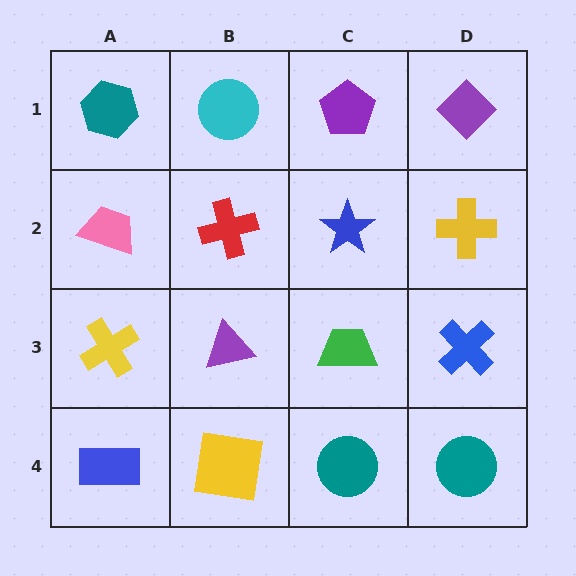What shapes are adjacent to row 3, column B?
A red cross (row 2, column B), a yellow square (row 4, column B), a yellow cross (row 3, column A), a green trapezoid (row 3, column C).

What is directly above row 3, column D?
A yellow cross.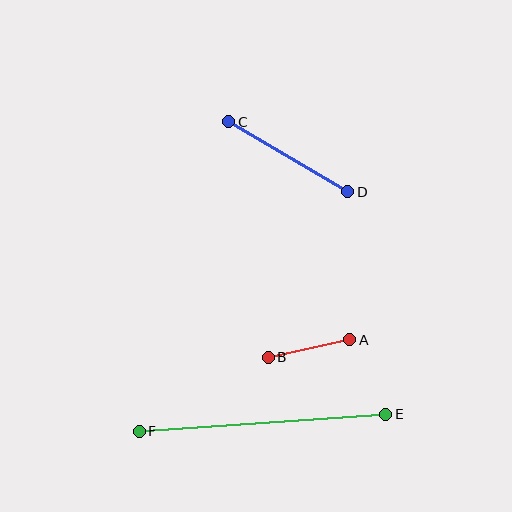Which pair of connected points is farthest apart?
Points E and F are farthest apart.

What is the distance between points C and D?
The distance is approximately 138 pixels.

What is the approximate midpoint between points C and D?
The midpoint is at approximately (288, 157) pixels.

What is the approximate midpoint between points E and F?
The midpoint is at approximately (262, 423) pixels.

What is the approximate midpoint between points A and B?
The midpoint is at approximately (309, 348) pixels.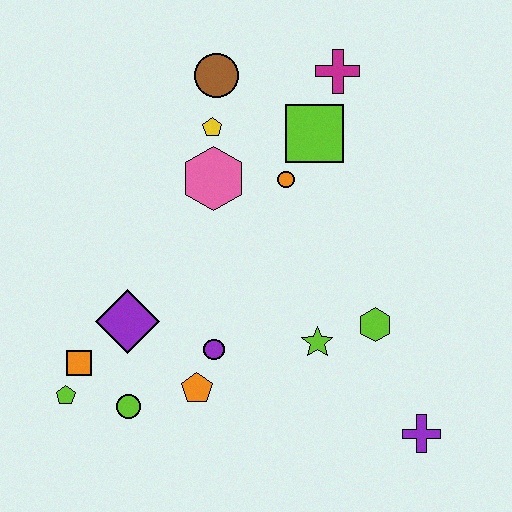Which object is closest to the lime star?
The lime hexagon is closest to the lime star.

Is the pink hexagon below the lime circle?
No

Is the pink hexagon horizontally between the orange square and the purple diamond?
No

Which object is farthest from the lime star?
The brown circle is farthest from the lime star.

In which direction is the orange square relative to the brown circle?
The orange square is below the brown circle.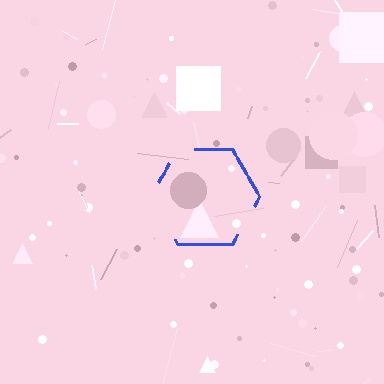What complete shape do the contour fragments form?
The contour fragments form a hexagon.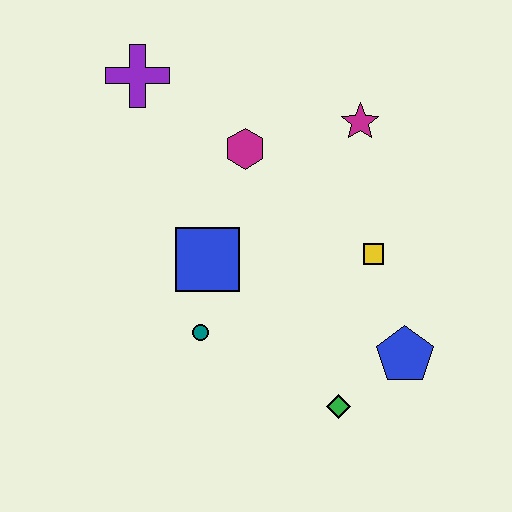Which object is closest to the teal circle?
The blue square is closest to the teal circle.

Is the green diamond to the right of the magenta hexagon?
Yes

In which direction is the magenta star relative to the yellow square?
The magenta star is above the yellow square.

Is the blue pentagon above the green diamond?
Yes